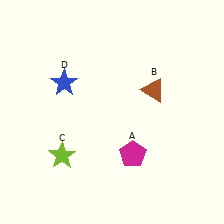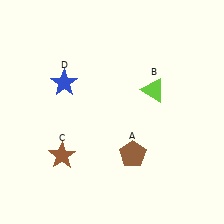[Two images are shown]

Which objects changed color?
A changed from magenta to brown. B changed from brown to lime. C changed from lime to brown.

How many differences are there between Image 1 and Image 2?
There are 3 differences between the two images.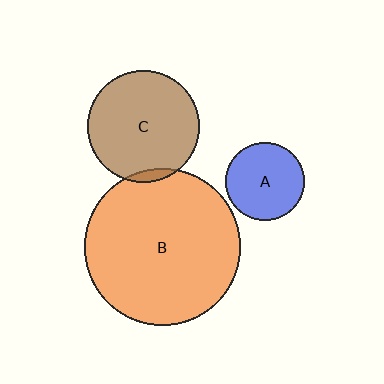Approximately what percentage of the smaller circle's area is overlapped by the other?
Approximately 5%.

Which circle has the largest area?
Circle B (orange).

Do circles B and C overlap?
Yes.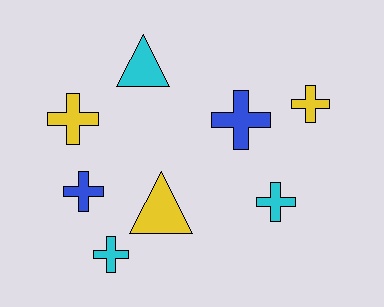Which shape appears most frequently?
Cross, with 6 objects.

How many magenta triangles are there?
There are no magenta triangles.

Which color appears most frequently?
Cyan, with 3 objects.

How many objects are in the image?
There are 8 objects.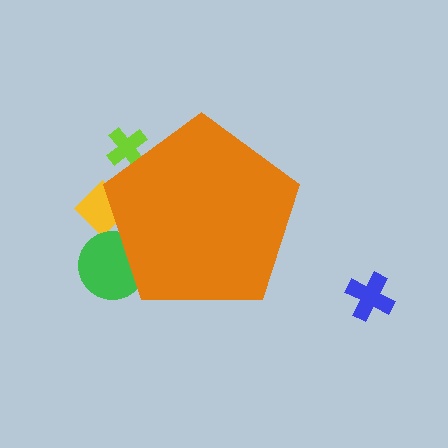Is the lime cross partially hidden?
Yes, the lime cross is partially hidden behind the orange pentagon.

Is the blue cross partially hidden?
No, the blue cross is fully visible.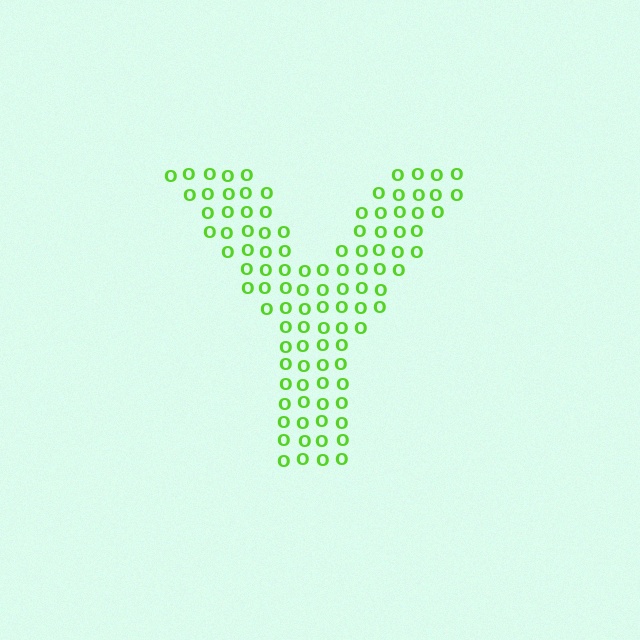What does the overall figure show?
The overall figure shows the letter Y.